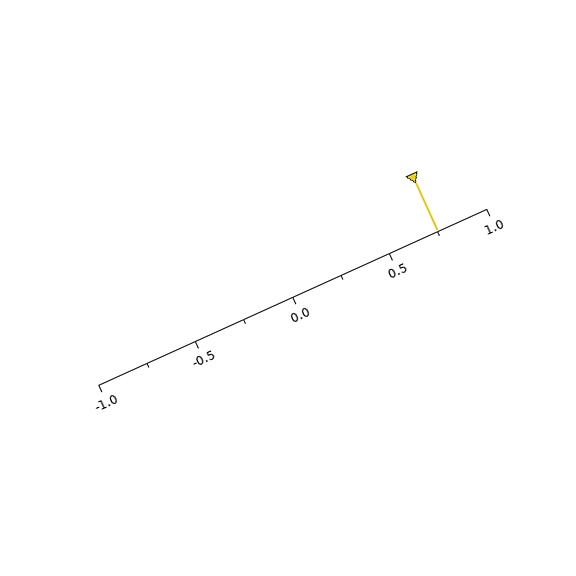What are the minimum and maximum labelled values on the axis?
The axis runs from -1.0 to 1.0.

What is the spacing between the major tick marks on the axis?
The major ticks are spaced 0.5 apart.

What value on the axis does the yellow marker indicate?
The marker indicates approximately 0.75.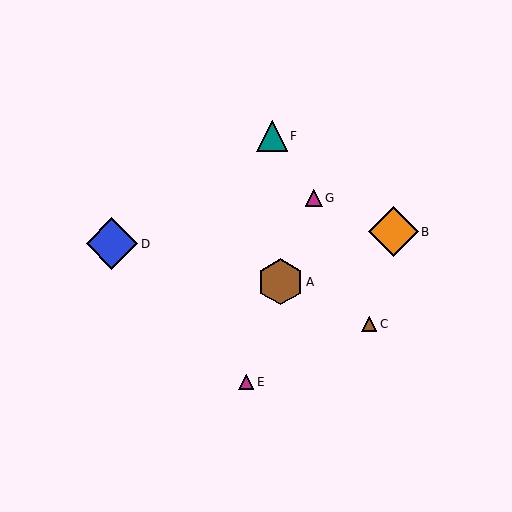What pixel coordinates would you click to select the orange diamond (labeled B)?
Click at (393, 232) to select the orange diamond B.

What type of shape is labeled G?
Shape G is a magenta triangle.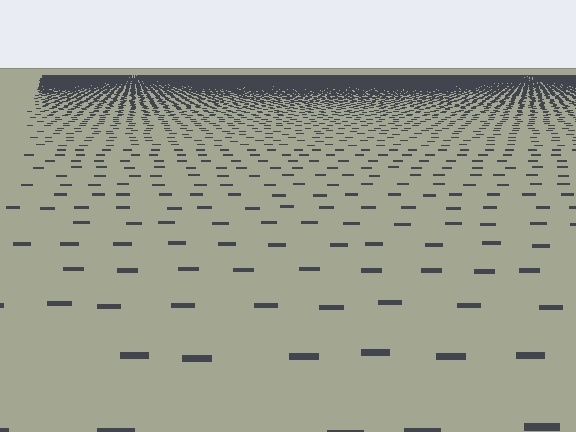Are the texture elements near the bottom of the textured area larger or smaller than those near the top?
Larger. Near the bottom, elements are closer to the viewer and appear at a bigger on-screen size.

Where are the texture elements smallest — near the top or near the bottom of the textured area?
Near the top.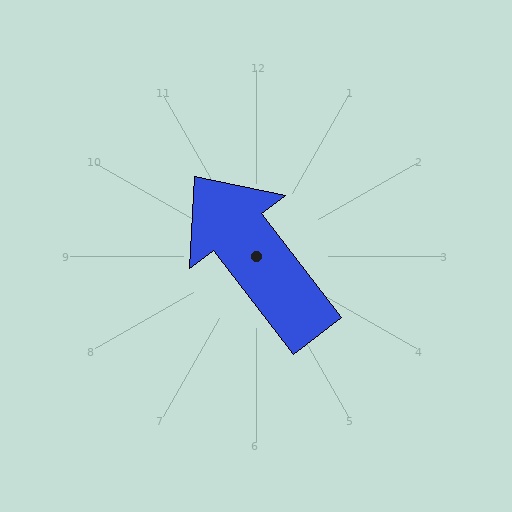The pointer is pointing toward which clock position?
Roughly 11 o'clock.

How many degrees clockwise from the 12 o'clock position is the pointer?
Approximately 322 degrees.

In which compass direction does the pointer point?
Northwest.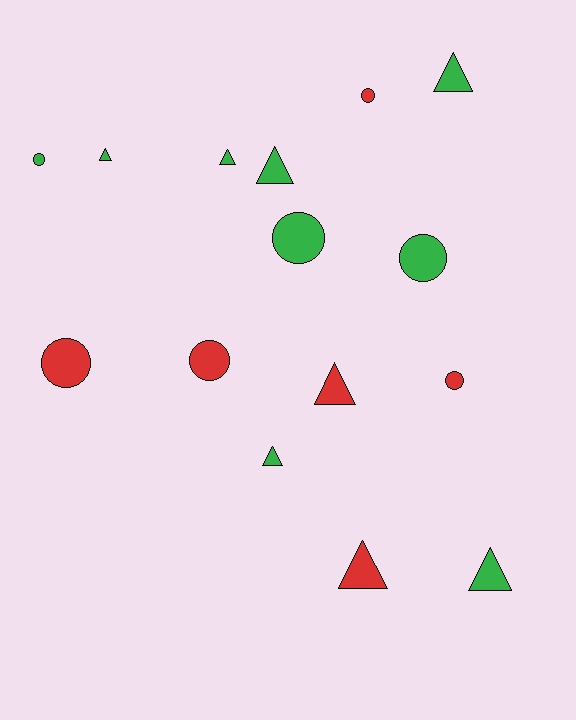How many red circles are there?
There are 4 red circles.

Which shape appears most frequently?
Triangle, with 8 objects.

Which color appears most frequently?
Green, with 9 objects.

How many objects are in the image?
There are 15 objects.